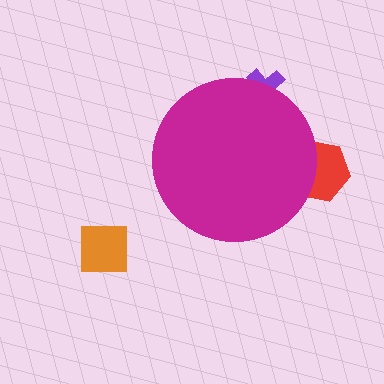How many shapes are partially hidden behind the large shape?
2 shapes are partially hidden.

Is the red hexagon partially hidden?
Yes, the red hexagon is partially hidden behind the magenta circle.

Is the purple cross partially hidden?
Yes, the purple cross is partially hidden behind the magenta circle.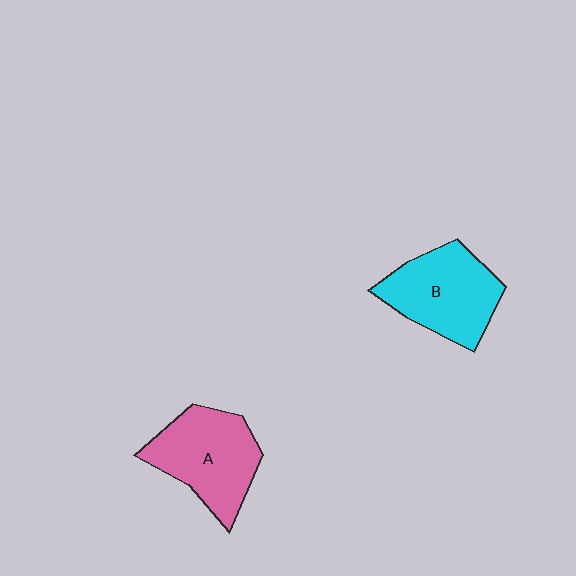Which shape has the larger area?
Shape A (pink).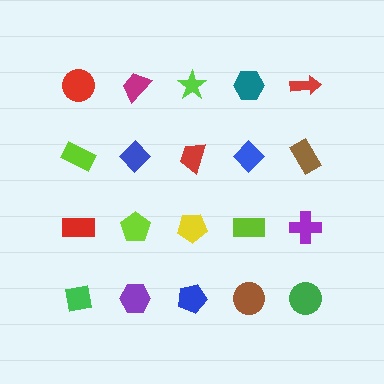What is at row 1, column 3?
A lime star.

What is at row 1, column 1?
A red circle.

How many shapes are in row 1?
5 shapes.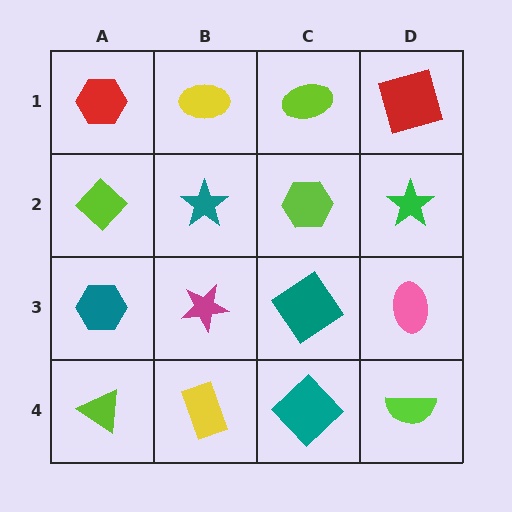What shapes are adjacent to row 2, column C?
A lime ellipse (row 1, column C), a teal diamond (row 3, column C), a teal star (row 2, column B), a green star (row 2, column D).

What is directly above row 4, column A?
A teal hexagon.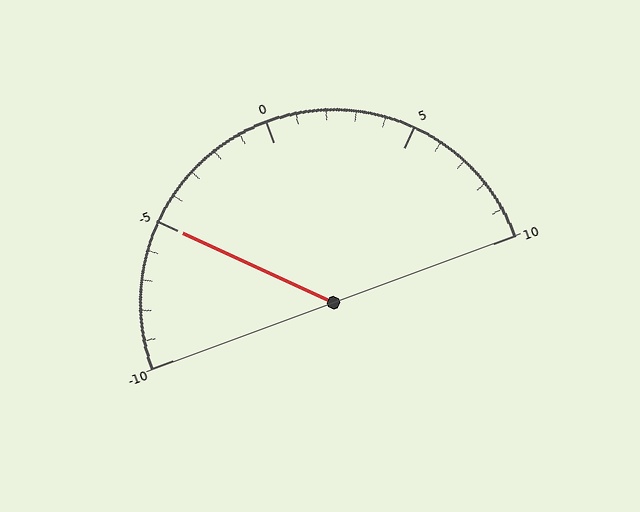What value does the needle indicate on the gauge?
The needle indicates approximately -5.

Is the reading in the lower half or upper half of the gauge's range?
The reading is in the lower half of the range (-10 to 10).